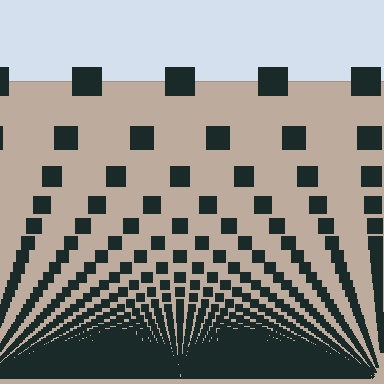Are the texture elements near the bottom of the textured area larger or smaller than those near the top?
Smaller. The gradient is inverted — elements near the bottom are smaller and denser.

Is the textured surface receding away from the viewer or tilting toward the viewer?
The surface appears to tilt toward the viewer. Texture elements get larger and sparser toward the top.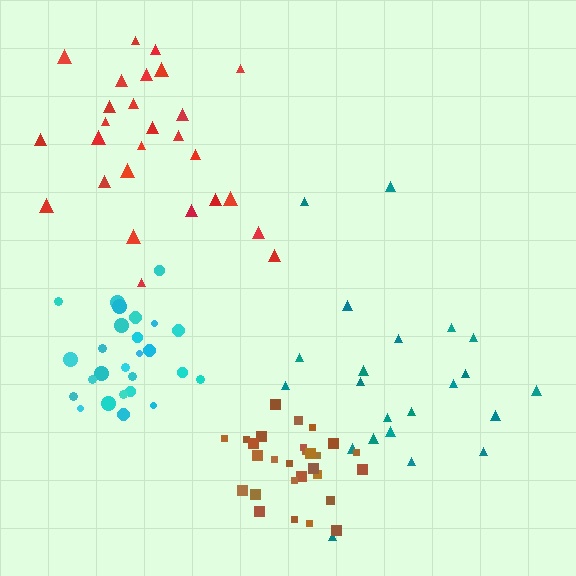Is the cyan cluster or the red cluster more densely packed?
Cyan.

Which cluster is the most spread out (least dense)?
Teal.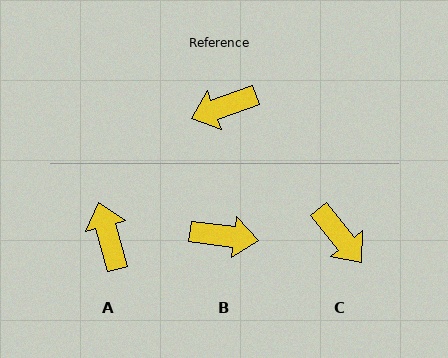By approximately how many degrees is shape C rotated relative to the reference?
Approximately 110 degrees counter-clockwise.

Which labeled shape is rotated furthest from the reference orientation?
B, about 153 degrees away.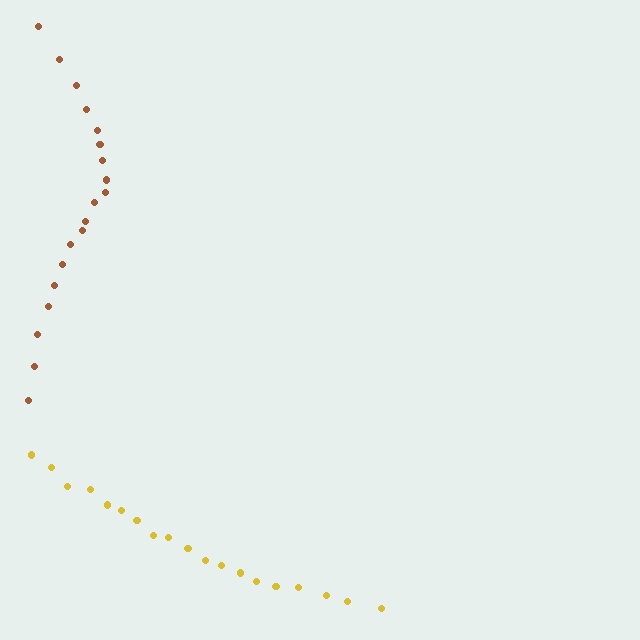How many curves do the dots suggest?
There are 2 distinct paths.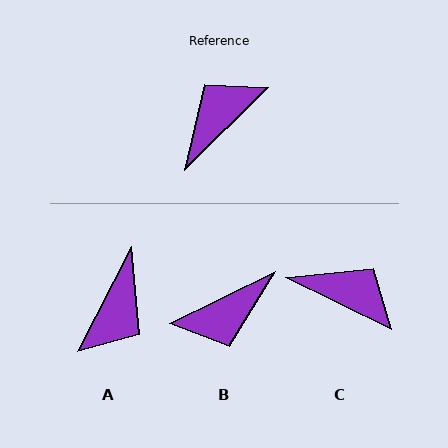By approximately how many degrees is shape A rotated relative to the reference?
Approximately 162 degrees clockwise.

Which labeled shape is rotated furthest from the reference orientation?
A, about 162 degrees away.